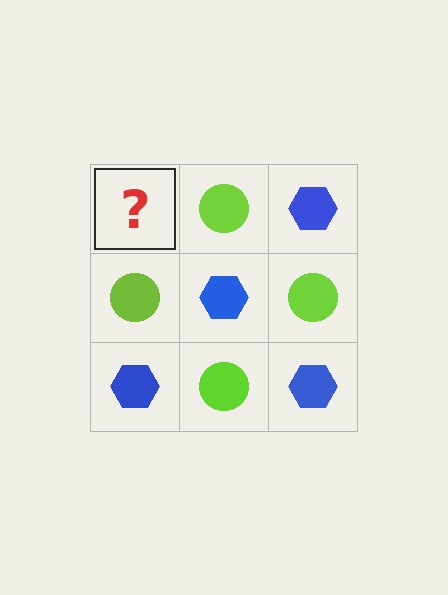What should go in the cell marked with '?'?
The missing cell should contain a blue hexagon.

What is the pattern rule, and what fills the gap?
The rule is that it alternates blue hexagon and lime circle in a checkerboard pattern. The gap should be filled with a blue hexagon.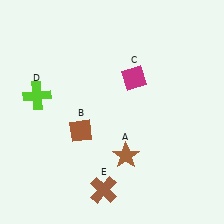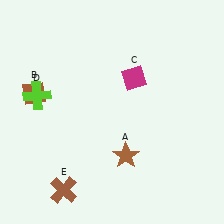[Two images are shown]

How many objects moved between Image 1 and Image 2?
2 objects moved between the two images.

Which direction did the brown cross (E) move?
The brown cross (E) moved left.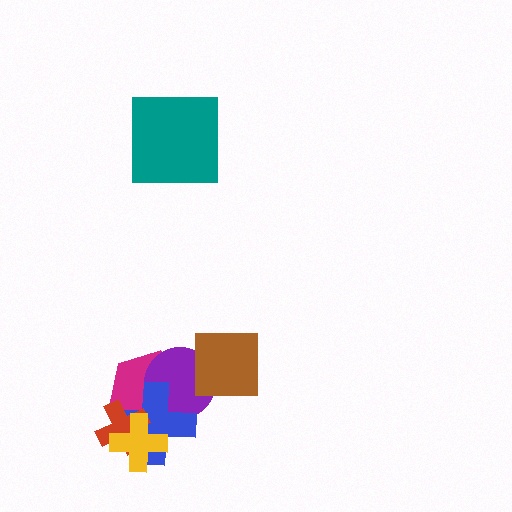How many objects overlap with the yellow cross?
3 objects overlap with the yellow cross.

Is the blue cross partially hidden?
Yes, it is partially covered by another shape.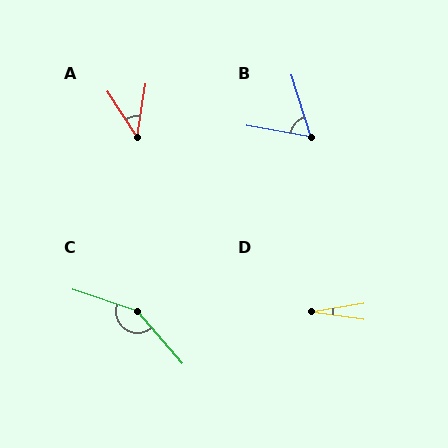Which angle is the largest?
C, at approximately 149 degrees.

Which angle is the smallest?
D, at approximately 18 degrees.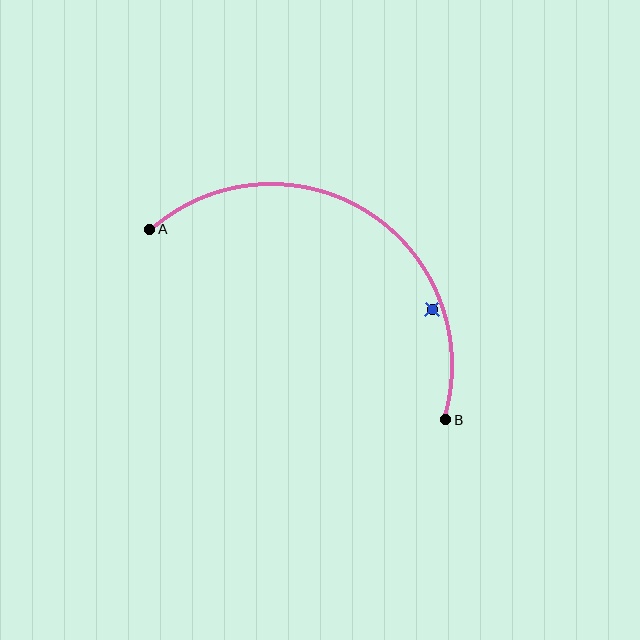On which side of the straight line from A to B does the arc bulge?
The arc bulges above the straight line connecting A and B.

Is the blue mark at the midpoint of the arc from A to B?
No — the blue mark does not lie on the arc at all. It sits slightly inside the curve.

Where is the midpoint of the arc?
The arc midpoint is the point on the curve farthest from the straight line joining A and B. It sits above that line.